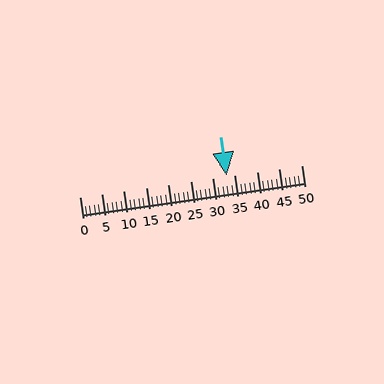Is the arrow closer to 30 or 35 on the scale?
The arrow is closer to 35.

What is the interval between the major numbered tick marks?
The major tick marks are spaced 5 units apart.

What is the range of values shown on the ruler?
The ruler shows values from 0 to 50.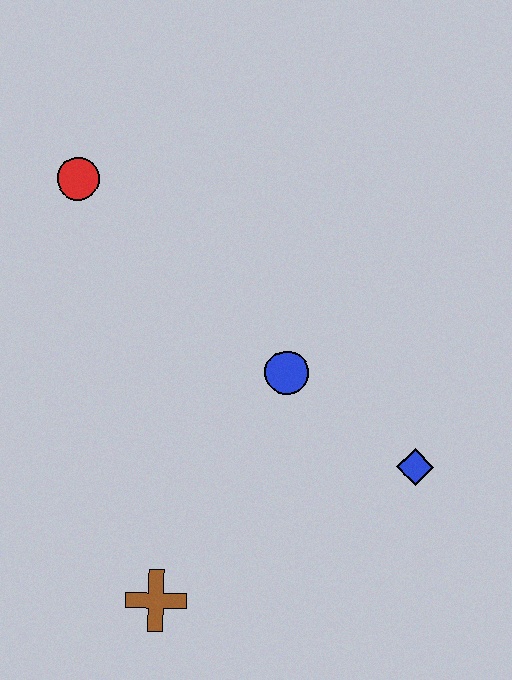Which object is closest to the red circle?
The blue circle is closest to the red circle.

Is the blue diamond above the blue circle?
No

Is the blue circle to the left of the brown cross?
No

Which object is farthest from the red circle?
The blue diamond is farthest from the red circle.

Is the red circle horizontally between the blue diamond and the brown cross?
No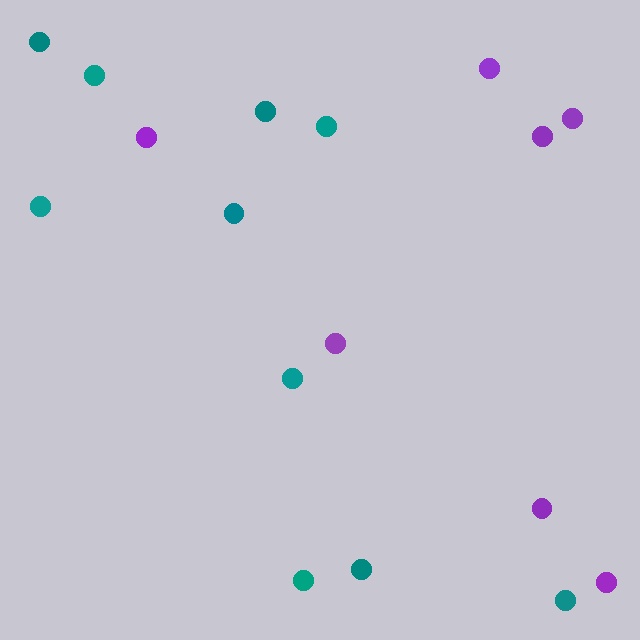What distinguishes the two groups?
There are 2 groups: one group of purple circles (7) and one group of teal circles (10).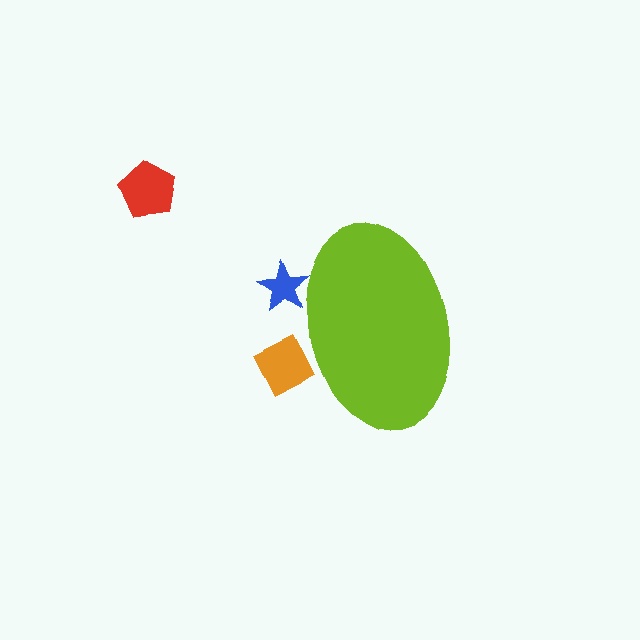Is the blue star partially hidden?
Yes, the blue star is partially hidden behind the lime ellipse.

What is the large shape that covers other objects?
A lime ellipse.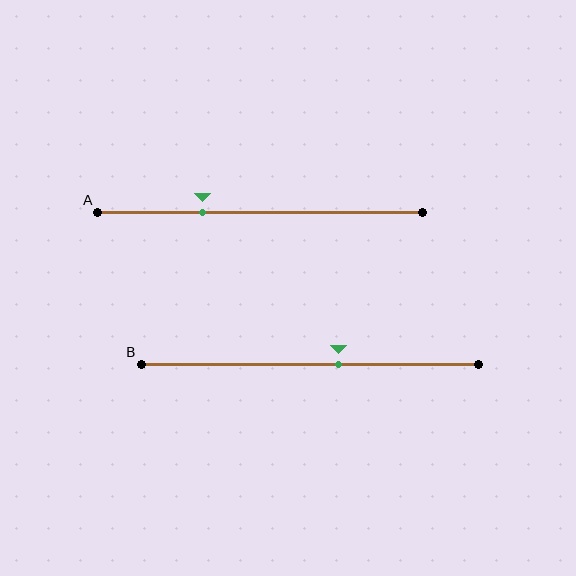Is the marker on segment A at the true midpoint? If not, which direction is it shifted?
No, the marker on segment A is shifted to the left by about 18% of the segment length.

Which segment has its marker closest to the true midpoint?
Segment B has its marker closest to the true midpoint.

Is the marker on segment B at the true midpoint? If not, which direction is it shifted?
No, the marker on segment B is shifted to the right by about 8% of the segment length.